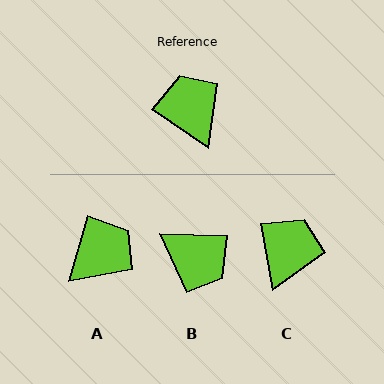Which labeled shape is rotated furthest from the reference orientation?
B, about 147 degrees away.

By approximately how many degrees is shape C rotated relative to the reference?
Approximately 45 degrees clockwise.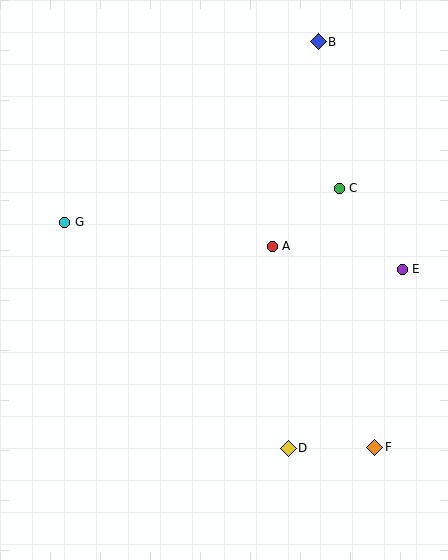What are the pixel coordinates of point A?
Point A is at (272, 246).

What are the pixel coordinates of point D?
Point D is at (288, 449).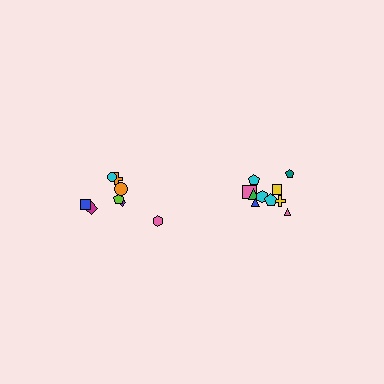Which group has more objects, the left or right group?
The right group.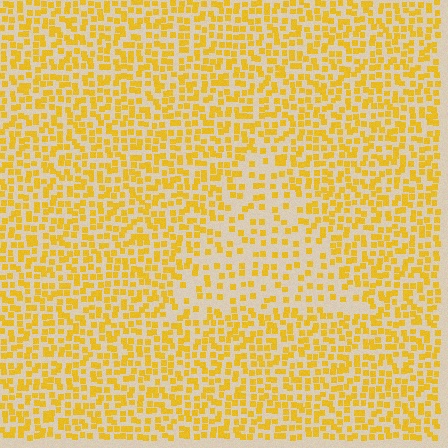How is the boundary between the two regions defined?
The boundary is defined by a change in element density (approximately 2.0x ratio). All elements are the same color, size, and shape.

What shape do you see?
I see a triangle.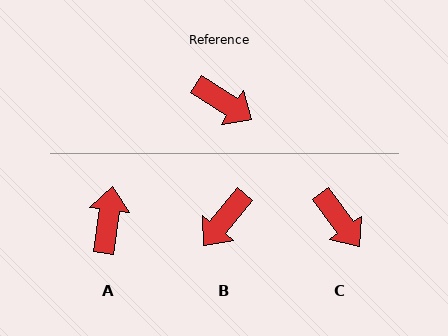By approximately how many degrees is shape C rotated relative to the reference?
Approximately 21 degrees clockwise.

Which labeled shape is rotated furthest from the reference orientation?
A, about 116 degrees away.